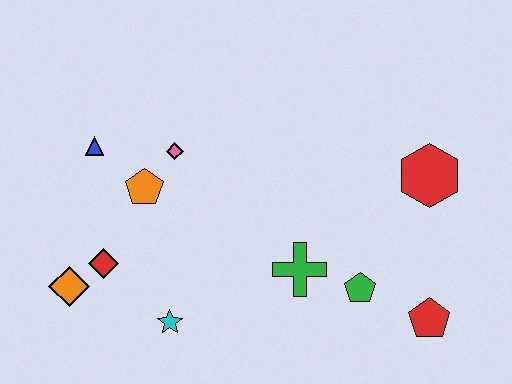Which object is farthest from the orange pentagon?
The red pentagon is farthest from the orange pentagon.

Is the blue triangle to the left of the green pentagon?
Yes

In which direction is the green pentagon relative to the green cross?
The green pentagon is to the right of the green cross.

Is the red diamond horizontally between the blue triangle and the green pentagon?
Yes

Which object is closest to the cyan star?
The red diamond is closest to the cyan star.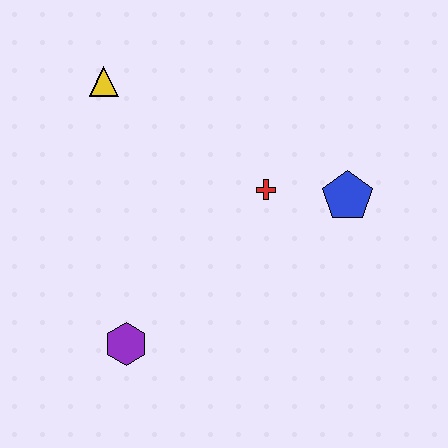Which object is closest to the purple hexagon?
The red cross is closest to the purple hexagon.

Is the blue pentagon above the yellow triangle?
No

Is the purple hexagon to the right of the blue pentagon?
No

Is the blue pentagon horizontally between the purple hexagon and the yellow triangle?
No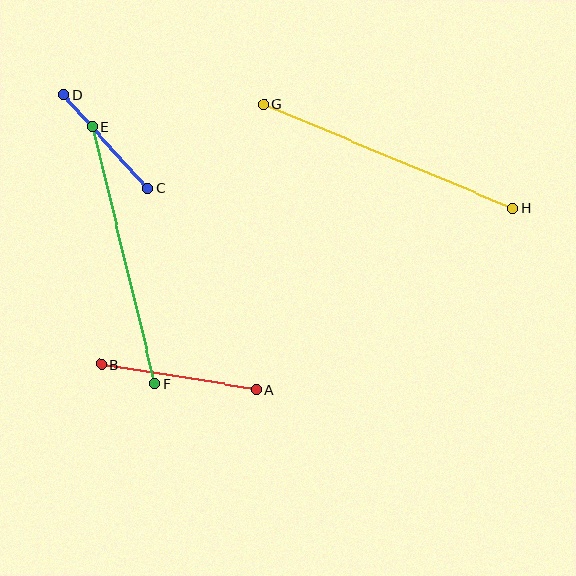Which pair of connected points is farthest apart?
Points G and H are farthest apart.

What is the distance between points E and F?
The distance is approximately 265 pixels.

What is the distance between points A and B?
The distance is approximately 157 pixels.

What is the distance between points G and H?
The distance is approximately 270 pixels.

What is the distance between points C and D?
The distance is approximately 126 pixels.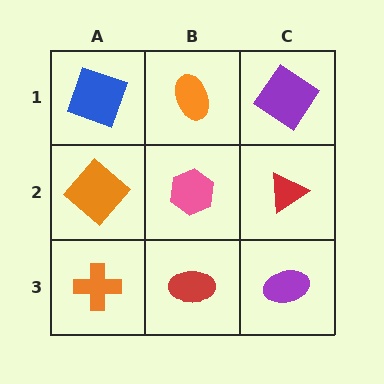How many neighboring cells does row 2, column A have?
3.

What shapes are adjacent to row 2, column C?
A purple diamond (row 1, column C), a purple ellipse (row 3, column C), a pink hexagon (row 2, column B).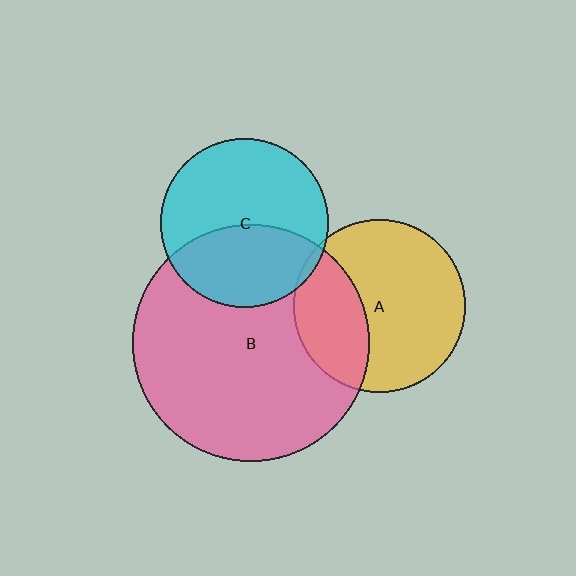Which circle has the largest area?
Circle B (pink).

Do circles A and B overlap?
Yes.